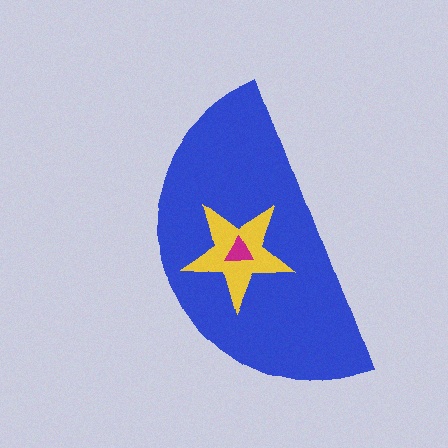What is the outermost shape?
The blue semicircle.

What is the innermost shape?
The magenta triangle.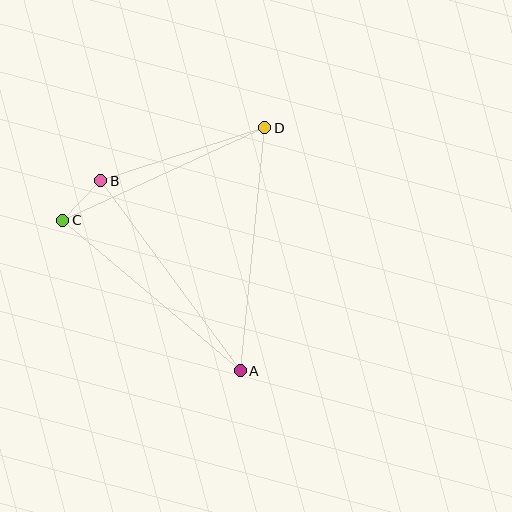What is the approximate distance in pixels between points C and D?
The distance between C and D is approximately 222 pixels.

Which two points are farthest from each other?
Points A and D are farthest from each other.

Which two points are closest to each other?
Points B and C are closest to each other.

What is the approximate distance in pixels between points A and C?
The distance between A and C is approximately 232 pixels.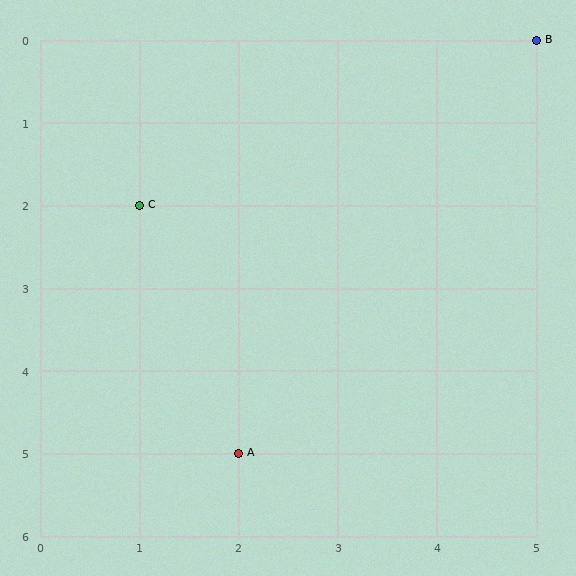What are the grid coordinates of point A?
Point A is at grid coordinates (2, 5).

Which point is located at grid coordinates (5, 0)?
Point B is at (5, 0).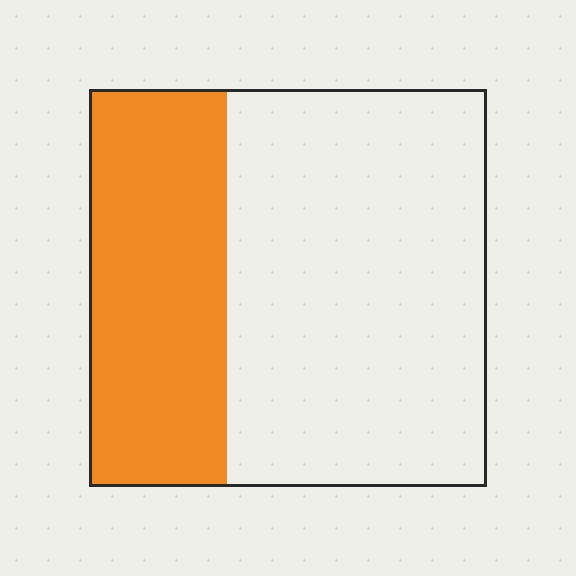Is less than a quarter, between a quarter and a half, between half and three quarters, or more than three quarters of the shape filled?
Between a quarter and a half.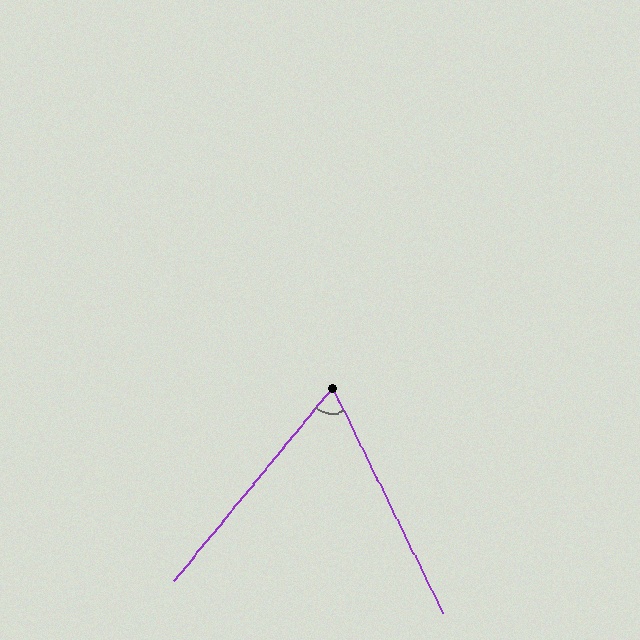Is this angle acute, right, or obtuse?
It is acute.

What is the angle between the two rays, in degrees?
Approximately 65 degrees.